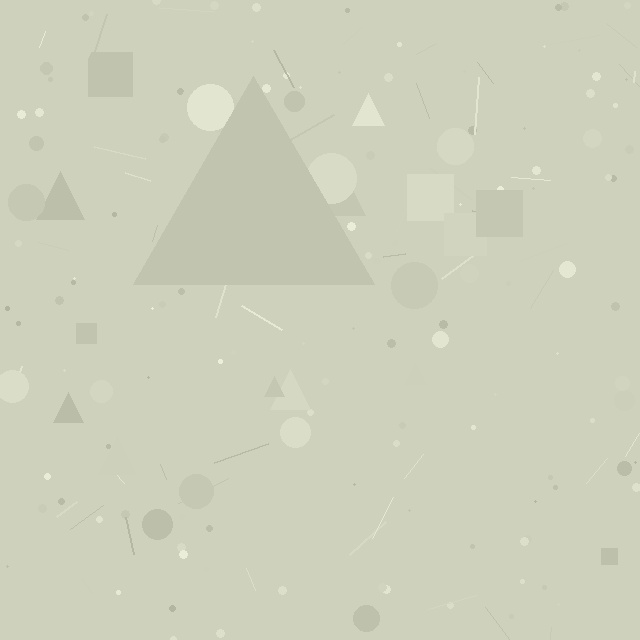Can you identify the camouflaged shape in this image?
The camouflaged shape is a triangle.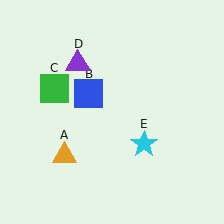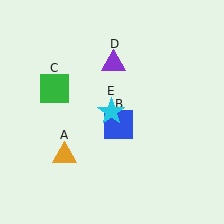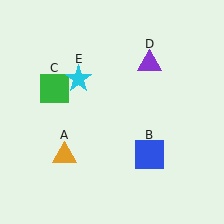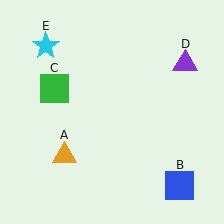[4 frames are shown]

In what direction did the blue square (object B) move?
The blue square (object B) moved down and to the right.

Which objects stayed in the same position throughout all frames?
Orange triangle (object A) and green square (object C) remained stationary.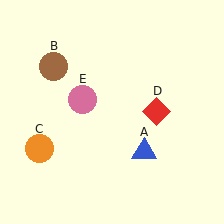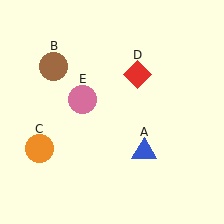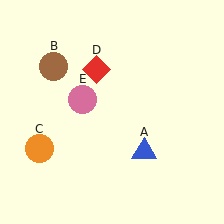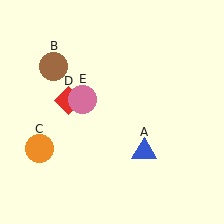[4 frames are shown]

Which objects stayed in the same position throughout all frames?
Blue triangle (object A) and brown circle (object B) and orange circle (object C) and pink circle (object E) remained stationary.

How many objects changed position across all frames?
1 object changed position: red diamond (object D).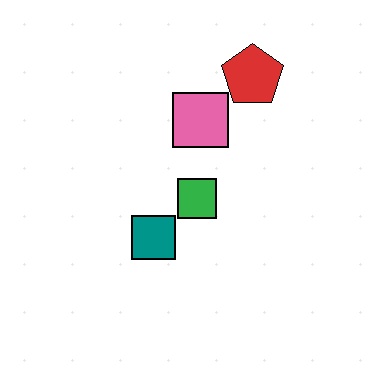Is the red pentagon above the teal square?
Yes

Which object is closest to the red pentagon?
The pink square is closest to the red pentagon.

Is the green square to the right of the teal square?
Yes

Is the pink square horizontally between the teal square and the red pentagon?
Yes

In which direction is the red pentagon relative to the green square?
The red pentagon is above the green square.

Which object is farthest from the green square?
The red pentagon is farthest from the green square.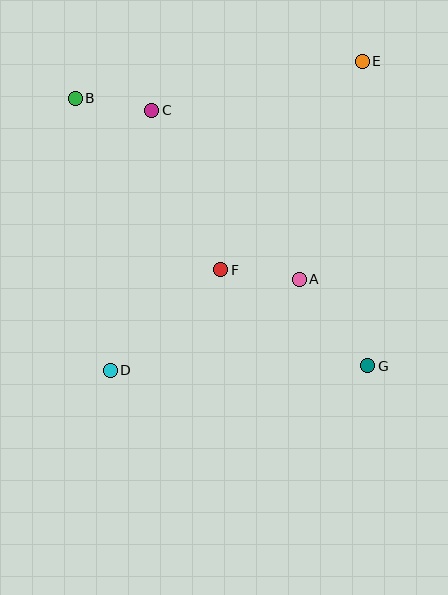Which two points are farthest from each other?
Points D and E are farthest from each other.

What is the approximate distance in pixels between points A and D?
The distance between A and D is approximately 210 pixels.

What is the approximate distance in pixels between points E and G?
The distance between E and G is approximately 304 pixels.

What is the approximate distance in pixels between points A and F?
The distance between A and F is approximately 79 pixels.